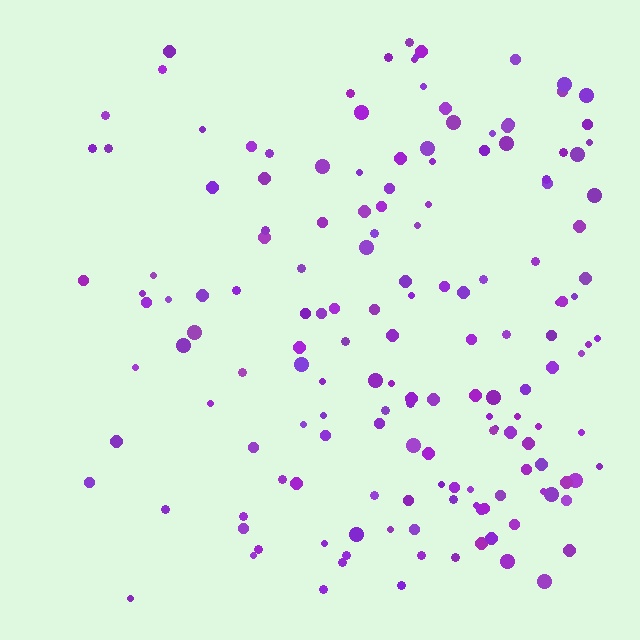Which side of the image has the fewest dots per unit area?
The left.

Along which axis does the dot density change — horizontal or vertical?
Horizontal.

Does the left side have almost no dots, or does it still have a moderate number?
Still a moderate number, just noticeably fewer than the right.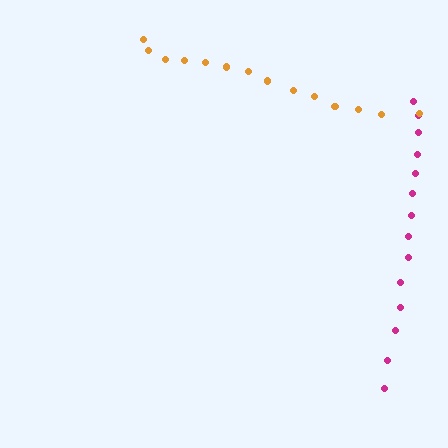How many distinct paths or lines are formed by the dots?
There are 2 distinct paths.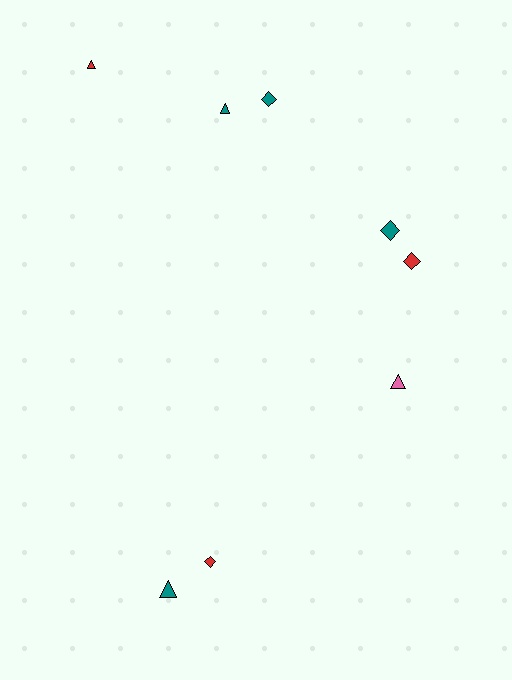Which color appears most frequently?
Teal, with 4 objects.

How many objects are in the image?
There are 8 objects.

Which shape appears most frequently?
Triangle, with 4 objects.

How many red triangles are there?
There is 1 red triangle.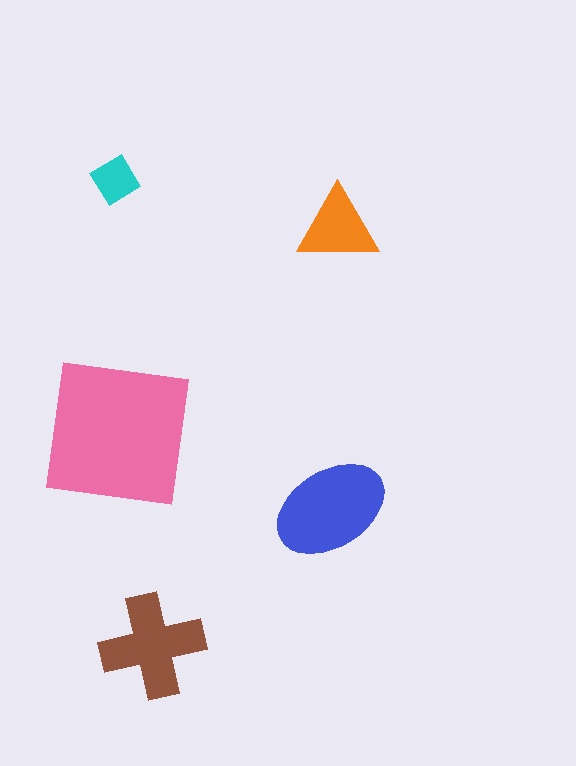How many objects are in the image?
There are 5 objects in the image.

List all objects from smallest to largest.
The cyan diamond, the orange triangle, the brown cross, the blue ellipse, the pink square.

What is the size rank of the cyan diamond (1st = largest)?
5th.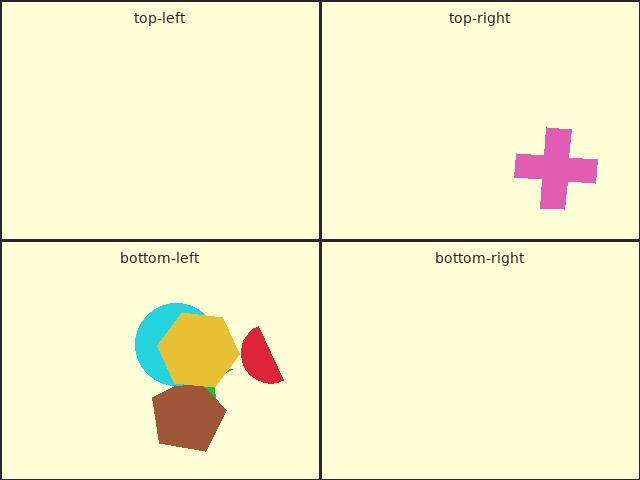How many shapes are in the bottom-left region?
5.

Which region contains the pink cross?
The top-right region.